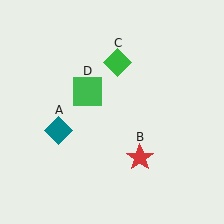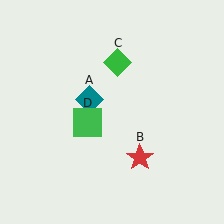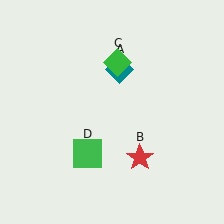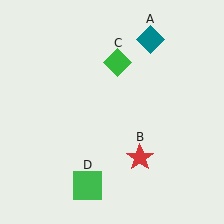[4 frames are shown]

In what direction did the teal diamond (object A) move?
The teal diamond (object A) moved up and to the right.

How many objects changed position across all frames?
2 objects changed position: teal diamond (object A), green square (object D).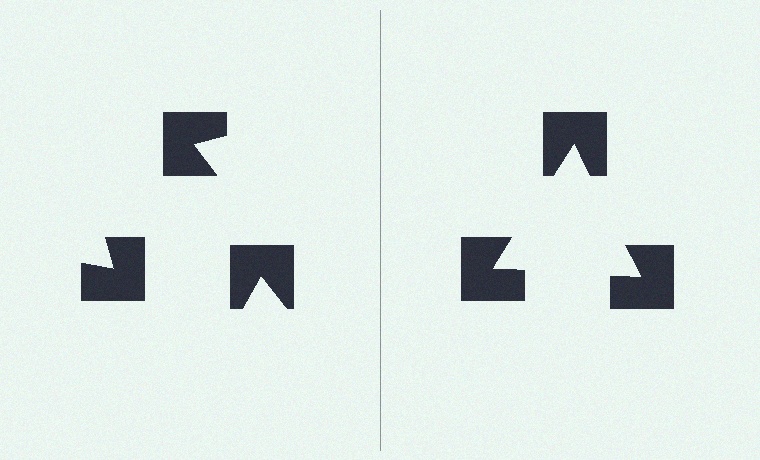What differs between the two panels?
The notched squares are positioned identically on both sides; only the wedge orientations differ. On the right they align to a triangle; on the left they are misaligned.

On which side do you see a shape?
An illusory triangle appears on the right side. On the left side the wedge cuts are rotated, so no coherent shape forms.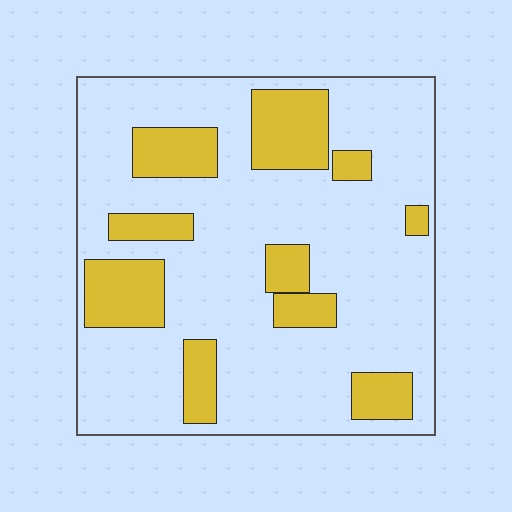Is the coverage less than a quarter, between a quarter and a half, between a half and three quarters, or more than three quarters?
Less than a quarter.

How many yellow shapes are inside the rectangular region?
10.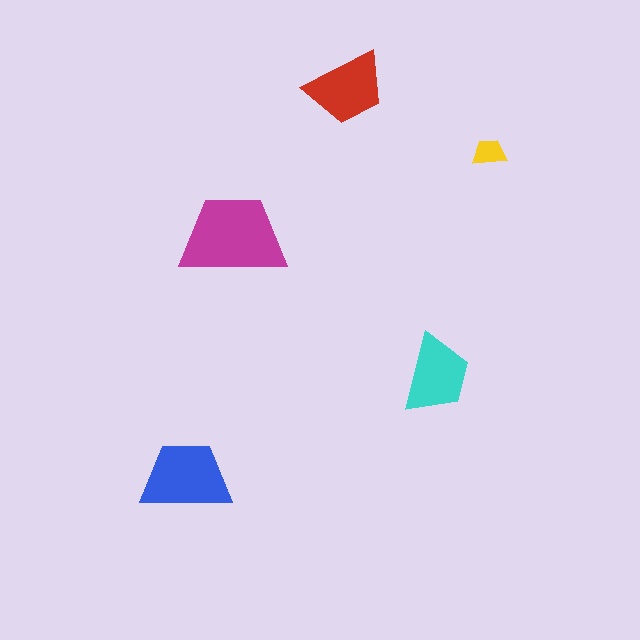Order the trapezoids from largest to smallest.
the magenta one, the blue one, the red one, the cyan one, the yellow one.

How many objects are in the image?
There are 5 objects in the image.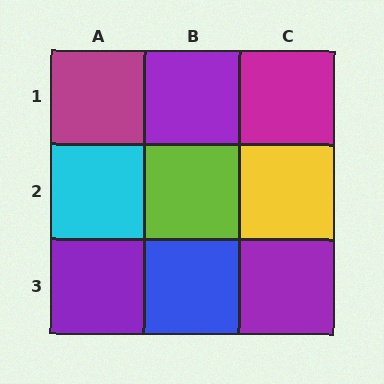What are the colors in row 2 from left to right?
Cyan, lime, yellow.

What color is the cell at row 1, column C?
Magenta.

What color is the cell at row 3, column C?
Purple.